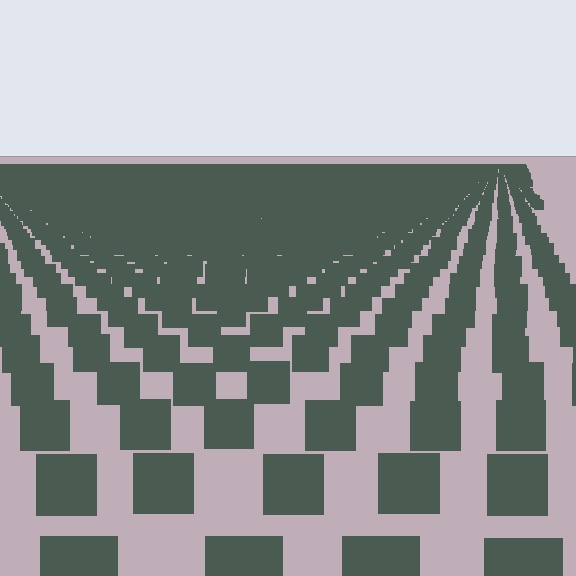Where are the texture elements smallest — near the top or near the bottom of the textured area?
Near the top.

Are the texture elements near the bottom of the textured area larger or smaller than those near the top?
Larger. Near the bottom, elements are closer to the viewer and appear at a bigger on-screen size.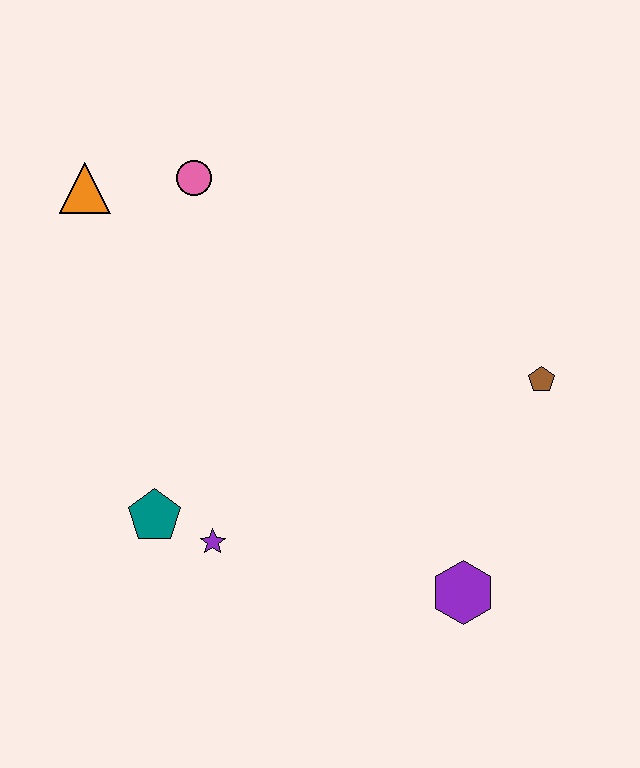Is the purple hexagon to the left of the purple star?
No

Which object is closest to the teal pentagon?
The purple star is closest to the teal pentagon.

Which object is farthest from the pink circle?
The purple hexagon is farthest from the pink circle.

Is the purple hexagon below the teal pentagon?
Yes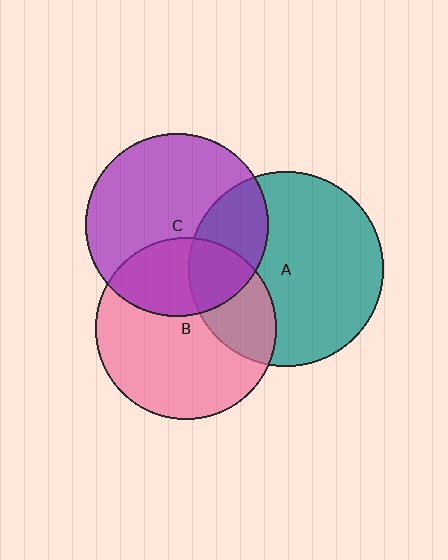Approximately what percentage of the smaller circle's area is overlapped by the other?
Approximately 30%.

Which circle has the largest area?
Circle A (teal).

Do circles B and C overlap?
Yes.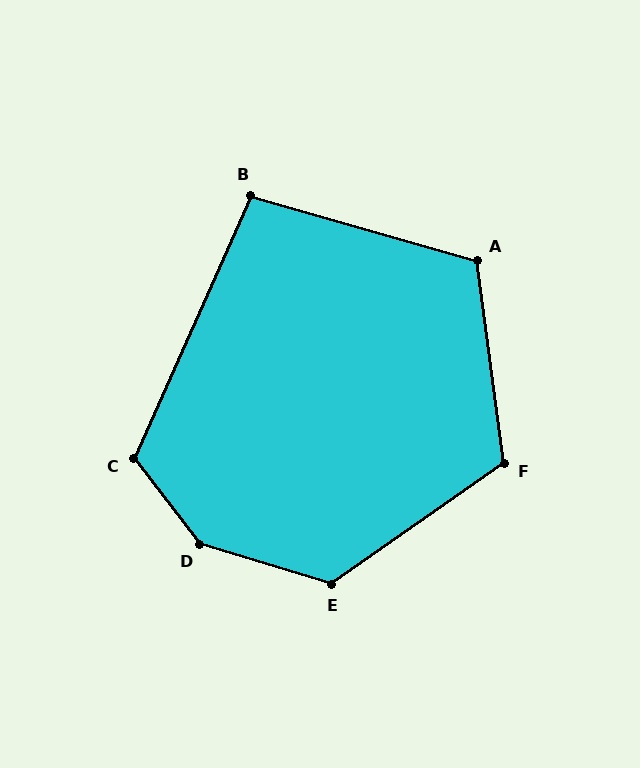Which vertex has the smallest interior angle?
B, at approximately 98 degrees.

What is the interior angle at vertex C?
Approximately 119 degrees (obtuse).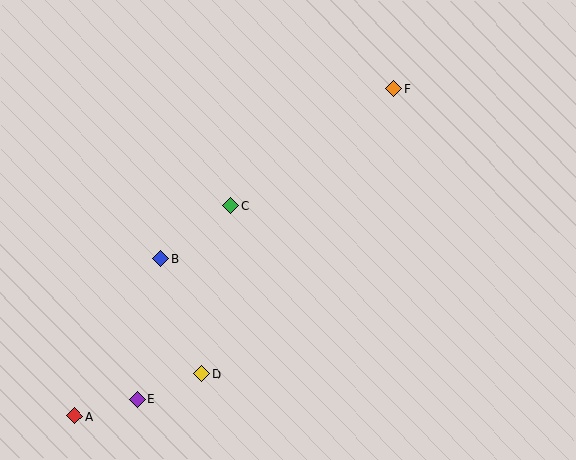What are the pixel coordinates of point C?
Point C is at (231, 205).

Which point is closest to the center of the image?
Point C at (231, 205) is closest to the center.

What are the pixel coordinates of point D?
Point D is at (202, 374).